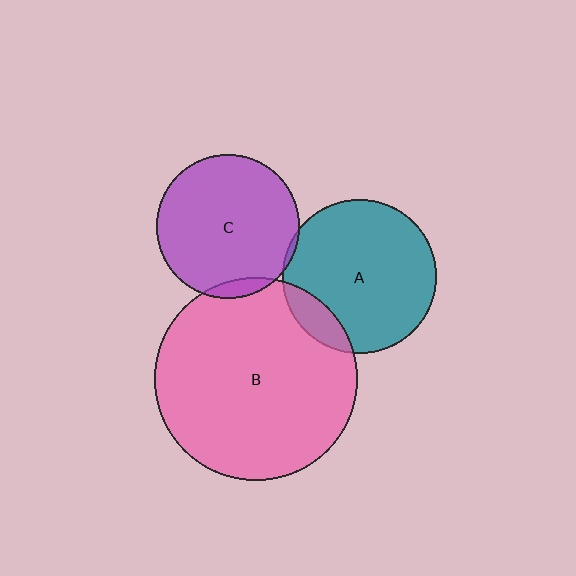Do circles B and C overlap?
Yes.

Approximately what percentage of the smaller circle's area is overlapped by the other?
Approximately 5%.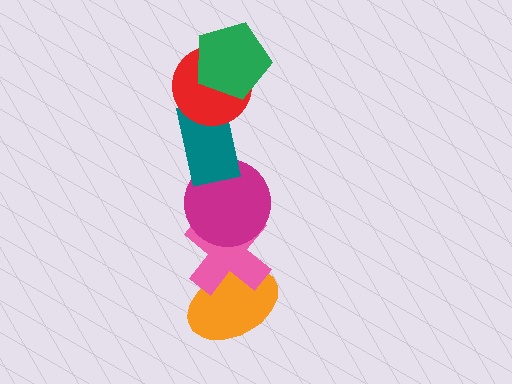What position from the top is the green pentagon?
The green pentagon is 1st from the top.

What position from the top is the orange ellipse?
The orange ellipse is 6th from the top.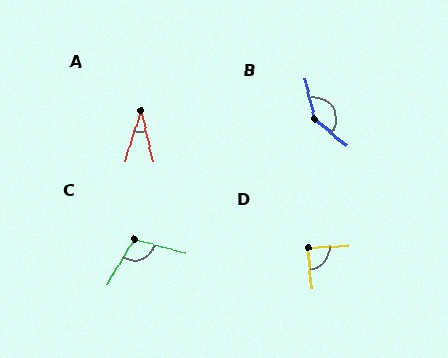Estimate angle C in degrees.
Approximately 106 degrees.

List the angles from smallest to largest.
A (31°), D (87°), C (106°), B (143°).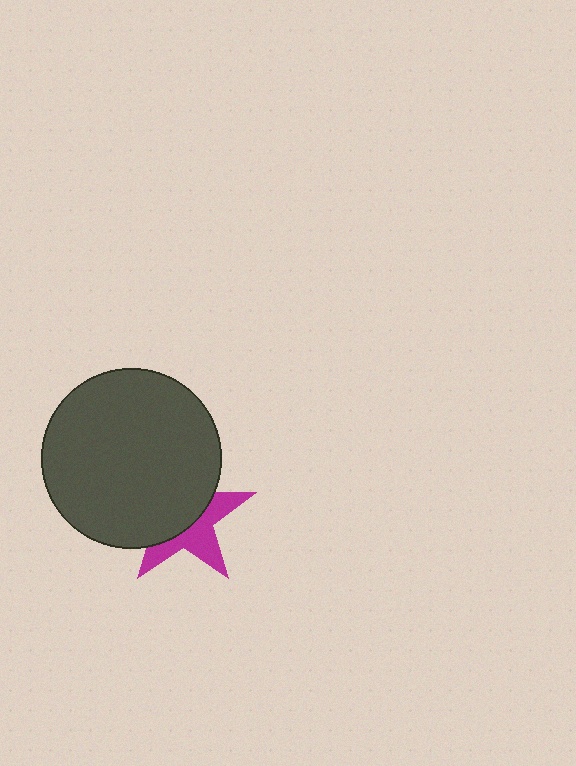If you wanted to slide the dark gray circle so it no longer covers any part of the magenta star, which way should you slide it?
Slide it toward the upper-left — that is the most direct way to separate the two shapes.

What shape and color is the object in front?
The object in front is a dark gray circle.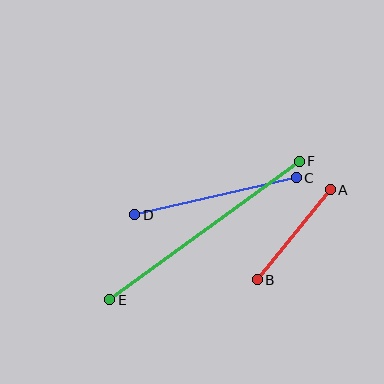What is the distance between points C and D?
The distance is approximately 166 pixels.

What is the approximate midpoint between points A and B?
The midpoint is at approximately (294, 235) pixels.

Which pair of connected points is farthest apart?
Points E and F are farthest apart.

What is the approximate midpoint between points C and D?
The midpoint is at approximately (215, 196) pixels.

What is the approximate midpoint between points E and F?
The midpoint is at approximately (205, 230) pixels.